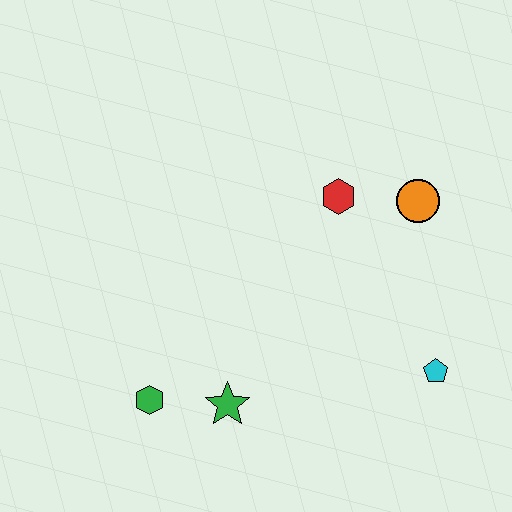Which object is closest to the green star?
The green hexagon is closest to the green star.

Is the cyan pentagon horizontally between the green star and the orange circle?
No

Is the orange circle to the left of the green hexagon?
No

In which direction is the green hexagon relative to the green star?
The green hexagon is to the left of the green star.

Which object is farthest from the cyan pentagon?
The green hexagon is farthest from the cyan pentagon.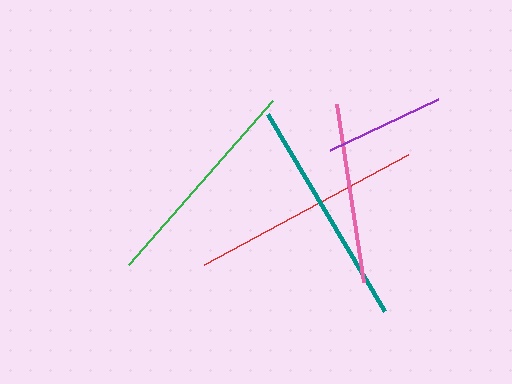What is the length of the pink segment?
The pink segment is approximately 180 pixels long.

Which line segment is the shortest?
The purple line is the shortest at approximately 119 pixels.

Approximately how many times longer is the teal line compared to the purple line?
The teal line is approximately 1.9 times the length of the purple line.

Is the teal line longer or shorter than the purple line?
The teal line is longer than the purple line.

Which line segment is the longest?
The red line is the longest at approximately 232 pixels.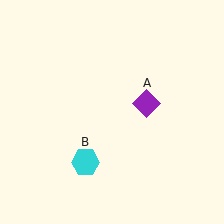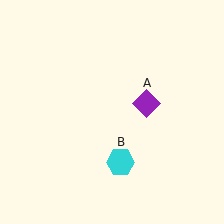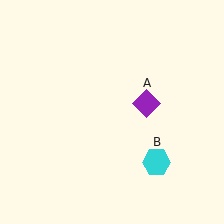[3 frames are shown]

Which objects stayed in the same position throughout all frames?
Purple diamond (object A) remained stationary.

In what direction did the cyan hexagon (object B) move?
The cyan hexagon (object B) moved right.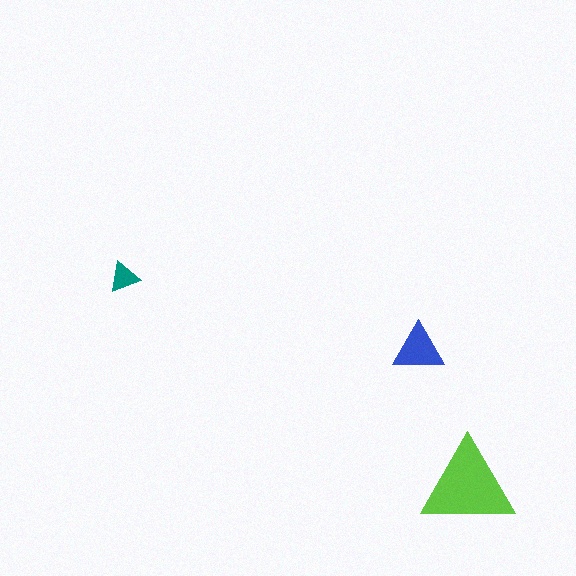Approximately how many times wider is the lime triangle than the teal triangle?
About 3 times wider.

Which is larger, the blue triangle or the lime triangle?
The lime one.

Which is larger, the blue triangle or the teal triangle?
The blue one.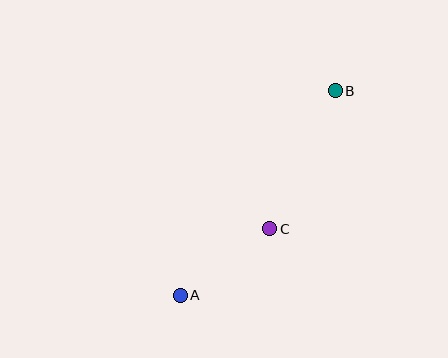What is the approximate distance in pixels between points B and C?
The distance between B and C is approximately 153 pixels.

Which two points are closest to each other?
Points A and C are closest to each other.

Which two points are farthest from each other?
Points A and B are farthest from each other.